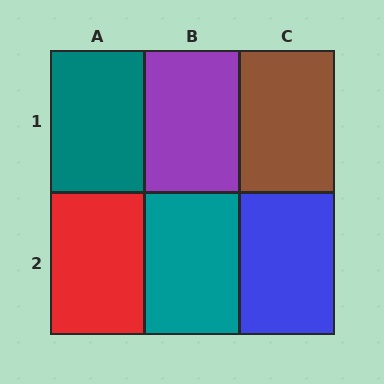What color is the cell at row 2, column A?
Red.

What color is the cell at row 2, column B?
Teal.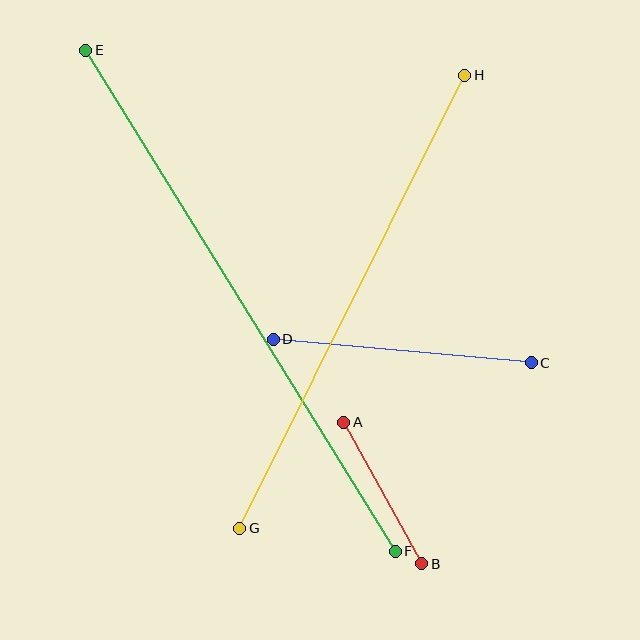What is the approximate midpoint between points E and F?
The midpoint is at approximately (241, 301) pixels.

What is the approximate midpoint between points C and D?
The midpoint is at approximately (402, 351) pixels.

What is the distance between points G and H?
The distance is approximately 506 pixels.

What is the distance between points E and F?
The distance is approximately 589 pixels.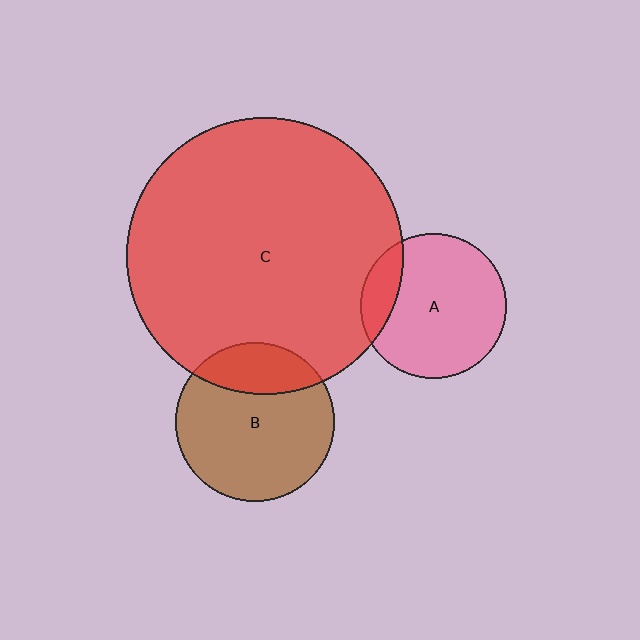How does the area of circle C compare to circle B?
Approximately 3.0 times.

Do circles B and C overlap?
Yes.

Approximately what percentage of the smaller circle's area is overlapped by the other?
Approximately 25%.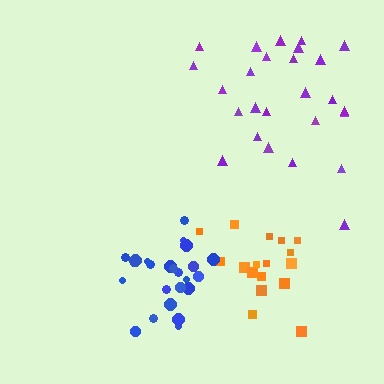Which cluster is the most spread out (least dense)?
Purple.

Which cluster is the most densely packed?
Blue.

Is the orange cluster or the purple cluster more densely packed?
Orange.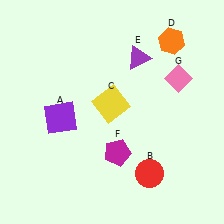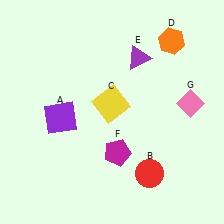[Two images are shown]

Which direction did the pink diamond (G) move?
The pink diamond (G) moved down.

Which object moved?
The pink diamond (G) moved down.